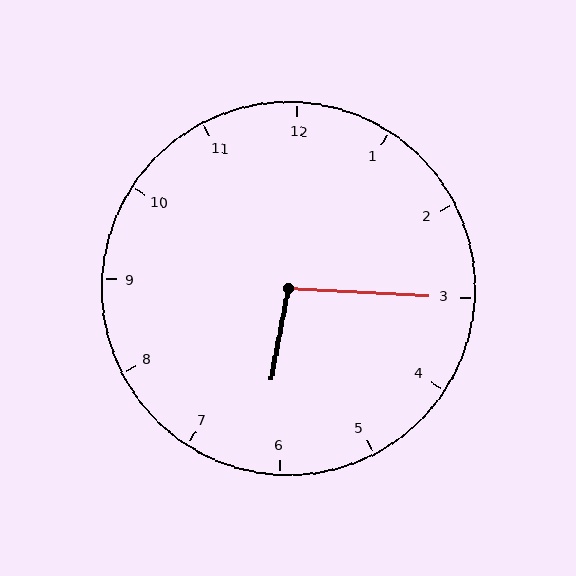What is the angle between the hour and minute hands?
Approximately 98 degrees.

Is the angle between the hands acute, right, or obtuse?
It is obtuse.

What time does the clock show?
6:15.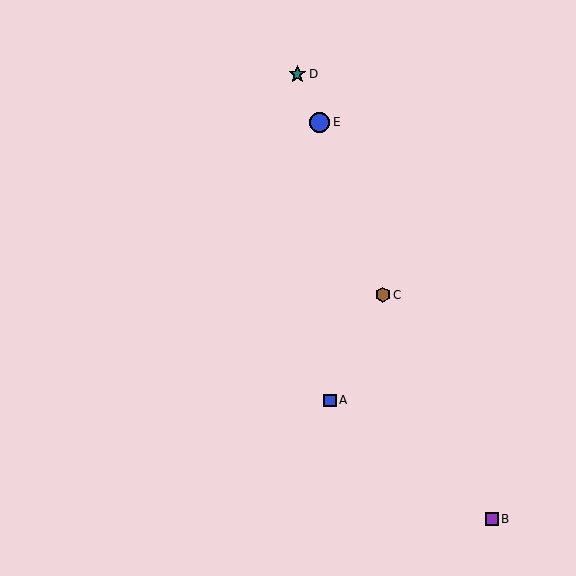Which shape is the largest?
The blue circle (labeled E) is the largest.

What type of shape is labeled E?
Shape E is a blue circle.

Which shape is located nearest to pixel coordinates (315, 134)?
The blue circle (labeled E) at (320, 122) is nearest to that location.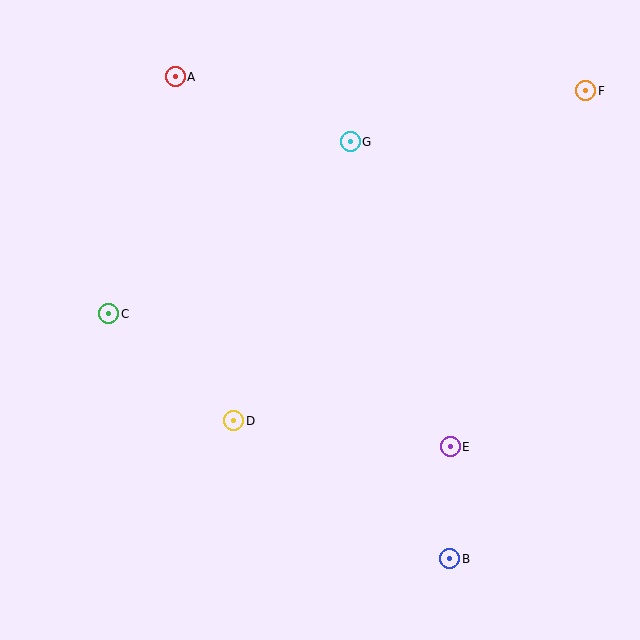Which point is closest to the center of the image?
Point D at (234, 421) is closest to the center.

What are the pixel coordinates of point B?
Point B is at (450, 559).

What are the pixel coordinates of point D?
Point D is at (234, 421).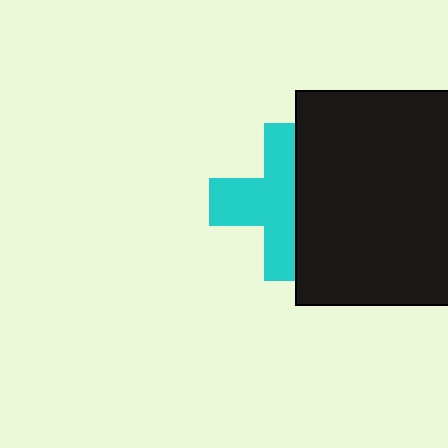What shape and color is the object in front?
The object in front is a black rectangle.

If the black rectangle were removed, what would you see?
You would see the complete cyan cross.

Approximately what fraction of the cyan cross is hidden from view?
Roughly 41% of the cyan cross is hidden behind the black rectangle.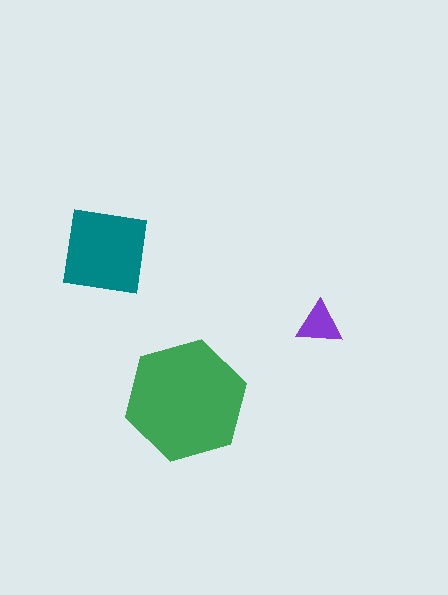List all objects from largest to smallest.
The green hexagon, the teal square, the purple triangle.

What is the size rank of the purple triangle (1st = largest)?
3rd.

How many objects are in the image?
There are 3 objects in the image.